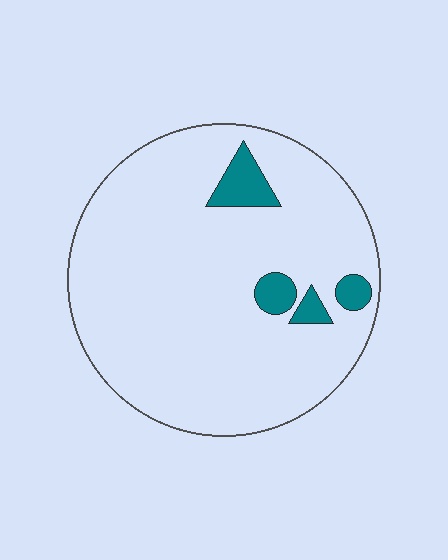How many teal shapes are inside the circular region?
4.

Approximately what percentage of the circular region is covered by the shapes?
Approximately 10%.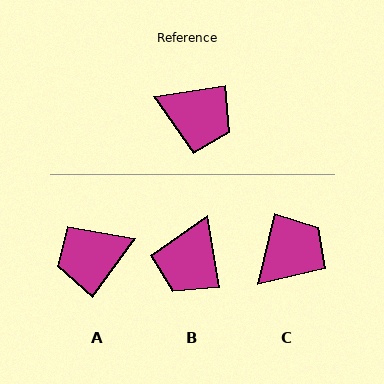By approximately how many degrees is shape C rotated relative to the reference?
Approximately 68 degrees counter-clockwise.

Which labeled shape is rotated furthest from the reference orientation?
A, about 135 degrees away.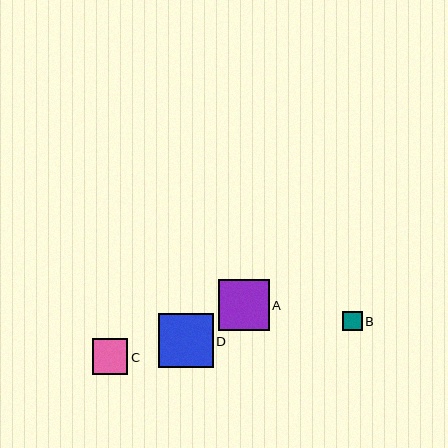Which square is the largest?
Square D is the largest with a size of approximately 54 pixels.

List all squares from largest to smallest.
From largest to smallest: D, A, C, B.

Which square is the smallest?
Square B is the smallest with a size of approximately 19 pixels.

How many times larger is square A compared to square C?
Square A is approximately 1.4 times the size of square C.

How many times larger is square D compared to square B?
Square D is approximately 2.8 times the size of square B.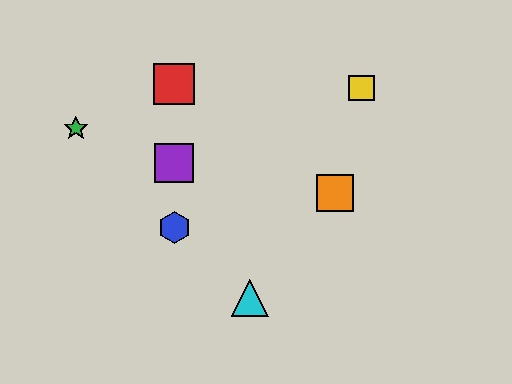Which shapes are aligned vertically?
The red square, the blue hexagon, the purple square are aligned vertically.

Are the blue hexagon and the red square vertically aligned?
Yes, both are at x≈174.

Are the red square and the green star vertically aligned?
No, the red square is at x≈174 and the green star is at x≈76.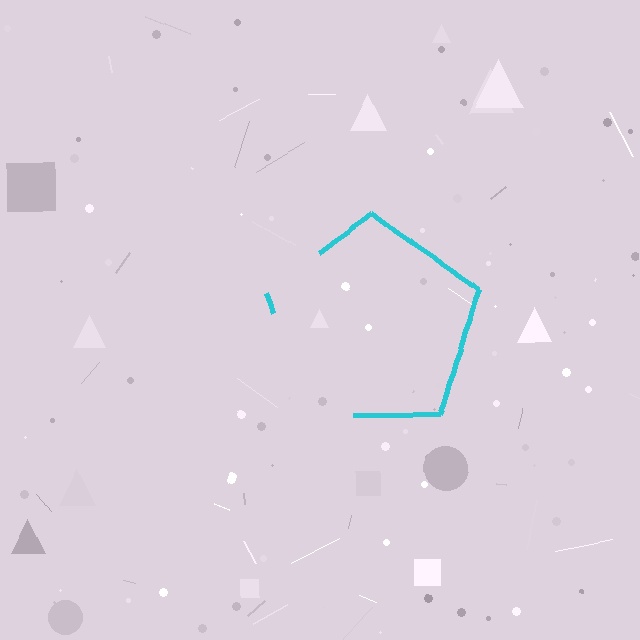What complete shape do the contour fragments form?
The contour fragments form a pentagon.